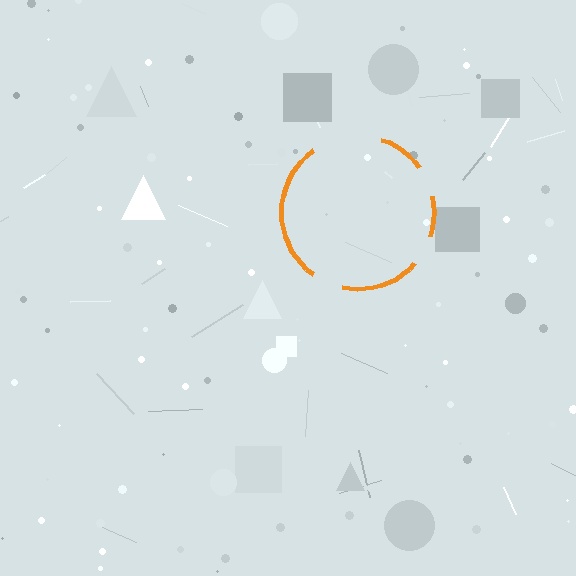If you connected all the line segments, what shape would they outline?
They would outline a circle.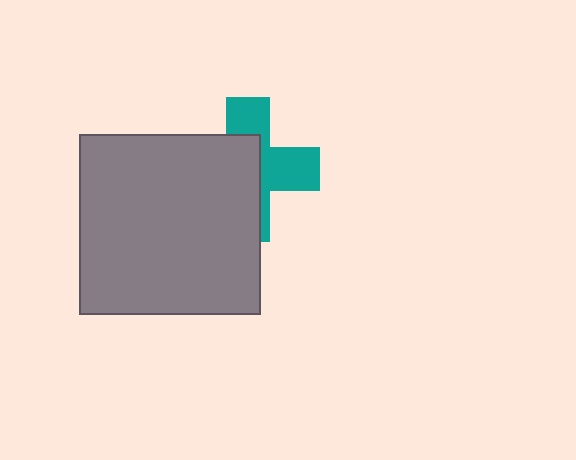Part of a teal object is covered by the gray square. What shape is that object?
It is a cross.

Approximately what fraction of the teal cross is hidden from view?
Roughly 57% of the teal cross is hidden behind the gray square.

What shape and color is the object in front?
The object in front is a gray square.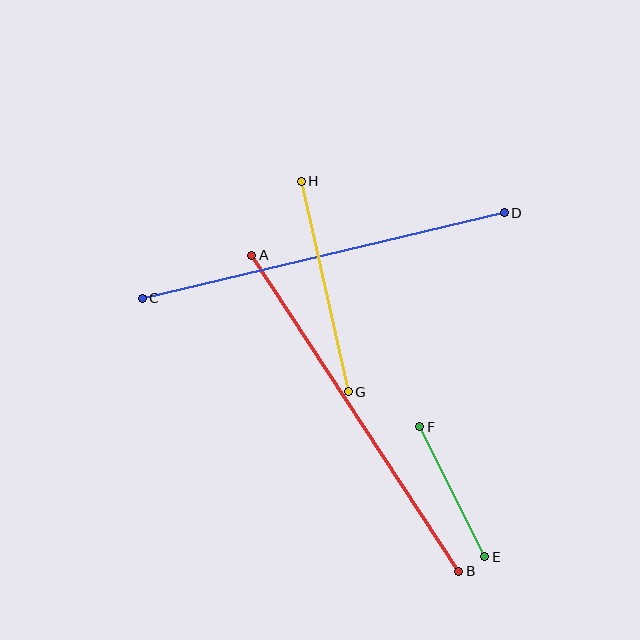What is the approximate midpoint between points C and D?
The midpoint is at approximately (323, 256) pixels.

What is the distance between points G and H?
The distance is approximately 216 pixels.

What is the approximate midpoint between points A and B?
The midpoint is at approximately (355, 413) pixels.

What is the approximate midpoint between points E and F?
The midpoint is at approximately (452, 492) pixels.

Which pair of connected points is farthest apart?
Points A and B are farthest apart.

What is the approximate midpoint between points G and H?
The midpoint is at approximately (325, 286) pixels.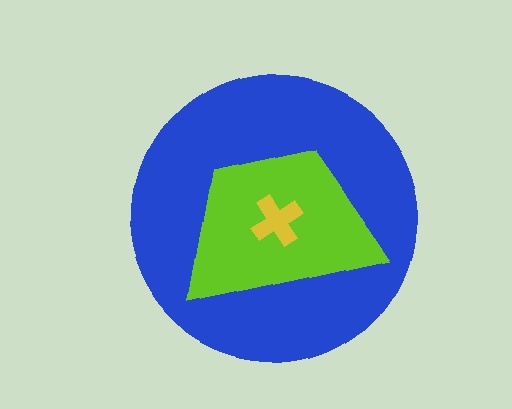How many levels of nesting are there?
3.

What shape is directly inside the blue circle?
The lime trapezoid.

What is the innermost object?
The yellow cross.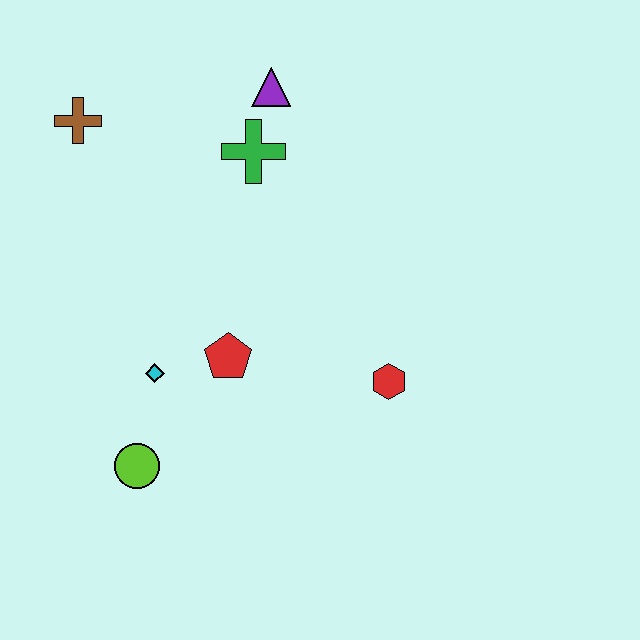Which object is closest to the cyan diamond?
The red pentagon is closest to the cyan diamond.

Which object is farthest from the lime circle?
The purple triangle is farthest from the lime circle.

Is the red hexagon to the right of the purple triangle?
Yes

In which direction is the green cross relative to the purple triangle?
The green cross is below the purple triangle.